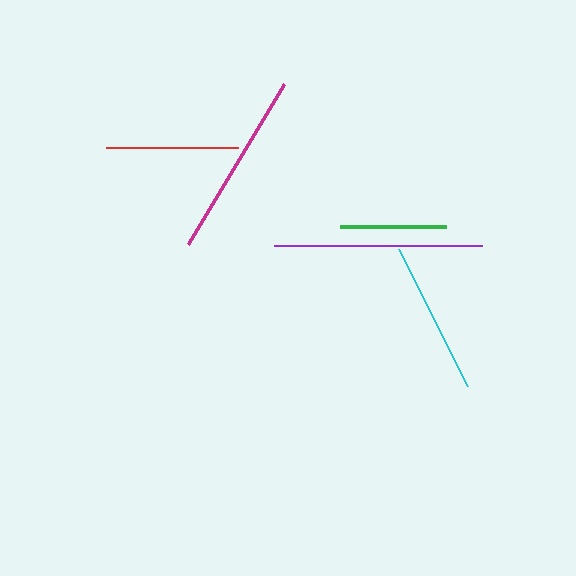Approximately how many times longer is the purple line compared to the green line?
The purple line is approximately 2.0 times the length of the green line.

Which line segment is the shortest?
The green line is the shortest at approximately 106 pixels.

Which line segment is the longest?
The purple line is the longest at approximately 207 pixels.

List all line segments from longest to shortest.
From longest to shortest: purple, magenta, cyan, red, green.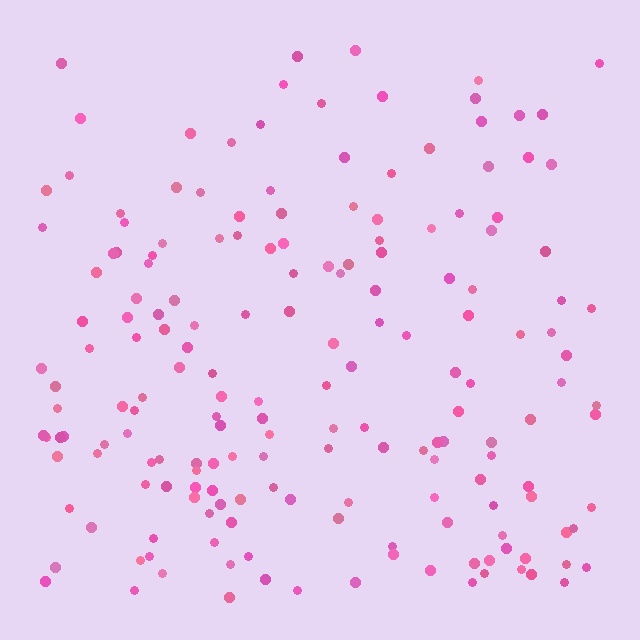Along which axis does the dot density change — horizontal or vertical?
Vertical.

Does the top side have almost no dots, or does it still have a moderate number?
Still a moderate number, just noticeably fewer than the bottom.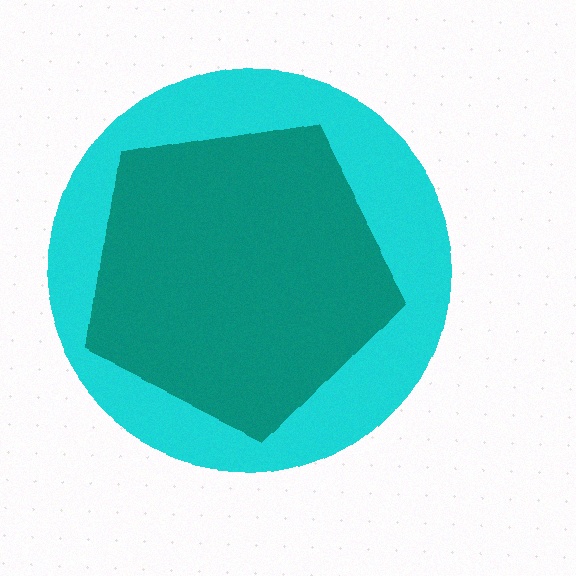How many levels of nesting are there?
2.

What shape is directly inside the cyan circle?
The teal pentagon.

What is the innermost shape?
The teal pentagon.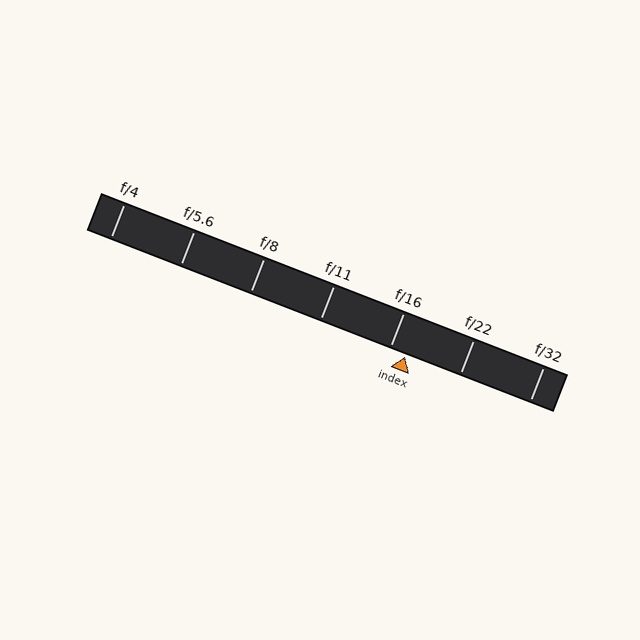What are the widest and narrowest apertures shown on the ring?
The widest aperture shown is f/4 and the narrowest is f/32.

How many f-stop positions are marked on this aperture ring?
There are 7 f-stop positions marked.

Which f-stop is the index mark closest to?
The index mark is closest to f/16.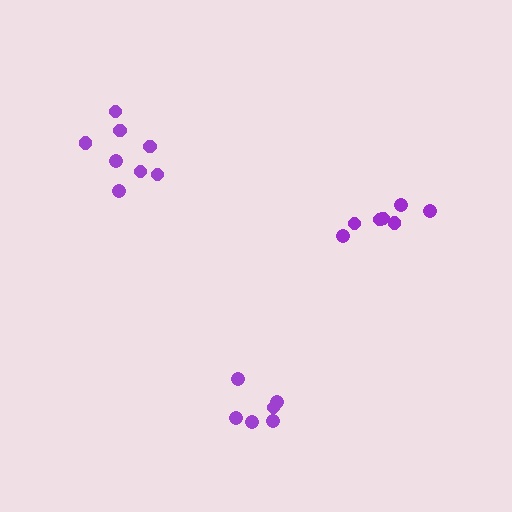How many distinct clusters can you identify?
There are 3 distinct clusters.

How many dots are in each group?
Group 1: 7 dots, Group 2: 6 dots, Group 3: 8 dots (21 total).